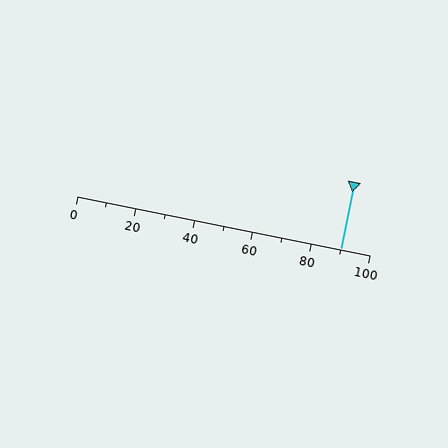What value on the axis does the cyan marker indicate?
The marker indicates approximately 90.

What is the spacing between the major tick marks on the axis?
The major ticks are spaced 20 apart.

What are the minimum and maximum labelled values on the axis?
The axis runs from 0 to 100.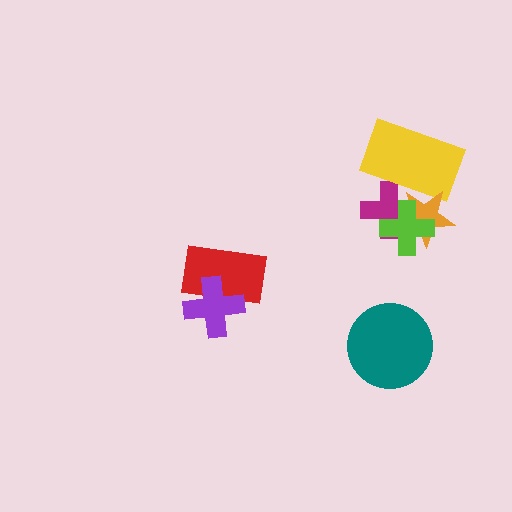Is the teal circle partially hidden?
No, no other shape covers it.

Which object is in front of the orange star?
The lime cross is in front of the orange star.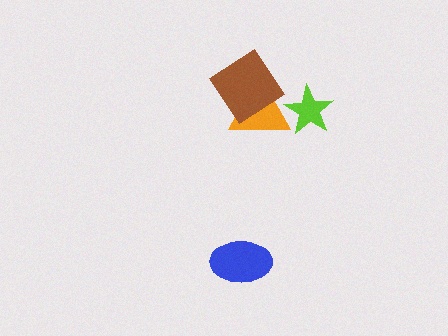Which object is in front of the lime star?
The orange triangle is in front of the lime star.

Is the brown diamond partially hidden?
No, no other shape covers it.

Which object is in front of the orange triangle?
The brown diamond is in front of the orange triangle.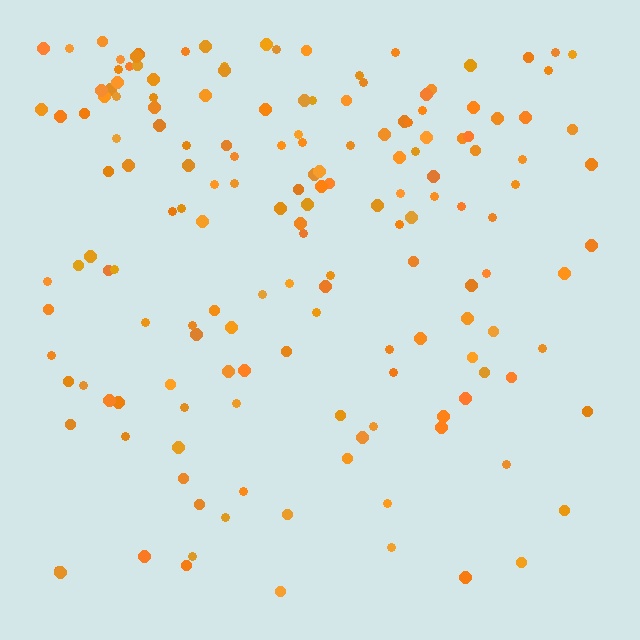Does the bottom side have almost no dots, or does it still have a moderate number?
Still a moderate number, just noticeably fewer than the top.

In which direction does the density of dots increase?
From bottom to top, with the top side densest.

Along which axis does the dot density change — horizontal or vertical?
Vertical.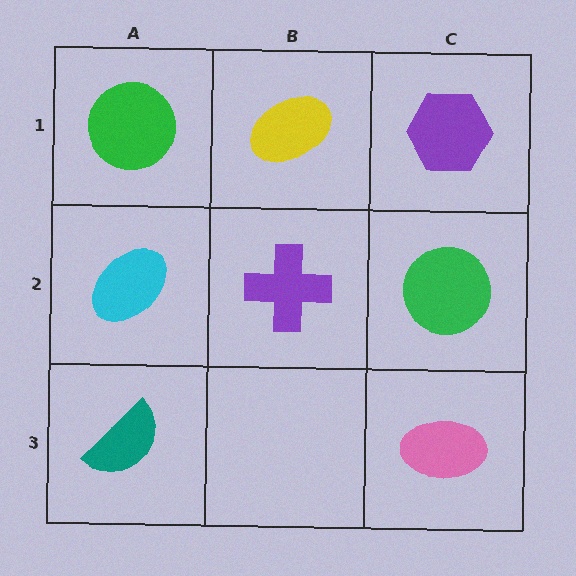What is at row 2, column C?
A green circle.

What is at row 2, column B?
A purple cross.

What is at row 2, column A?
A cyan ellipse.